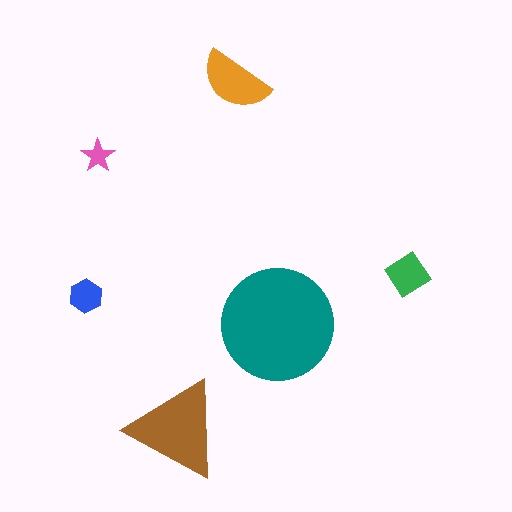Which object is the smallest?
The pink star.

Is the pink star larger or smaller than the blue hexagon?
Smaller.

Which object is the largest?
The teal circle.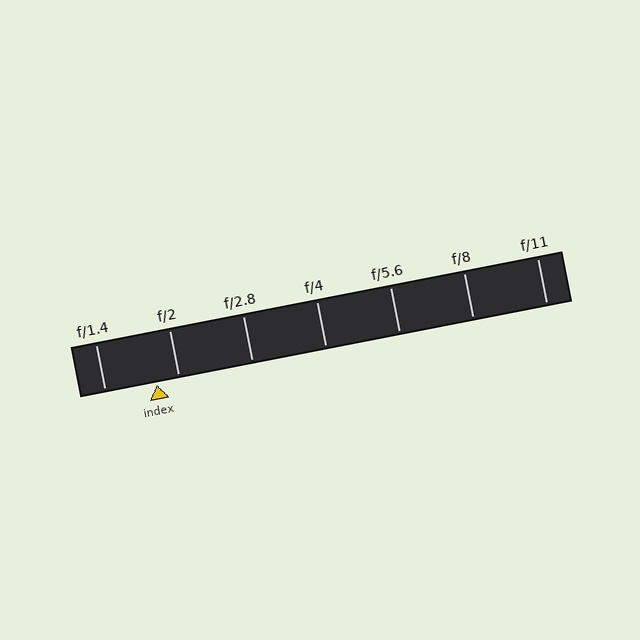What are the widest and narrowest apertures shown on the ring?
The widest aperture shown is f/1.4 and the narrowest is f/11.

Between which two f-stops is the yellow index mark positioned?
The index mark is between f/1.4 and f/2.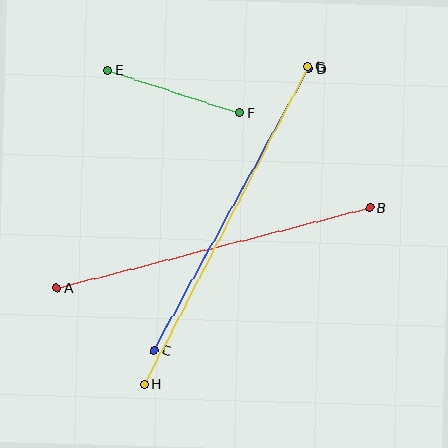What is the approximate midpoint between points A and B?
The midpoint is at approximately (214, 248) pixels.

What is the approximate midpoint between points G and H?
The midpoint is at approximately (226, 225) pixels.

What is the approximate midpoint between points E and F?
The midpoint is at approximately (174, 91) pixels.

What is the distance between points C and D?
The distance is approximately 322 pixels.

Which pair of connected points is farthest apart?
Points G and H are farthest apart.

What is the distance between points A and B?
The distance is approximately 323 pixels.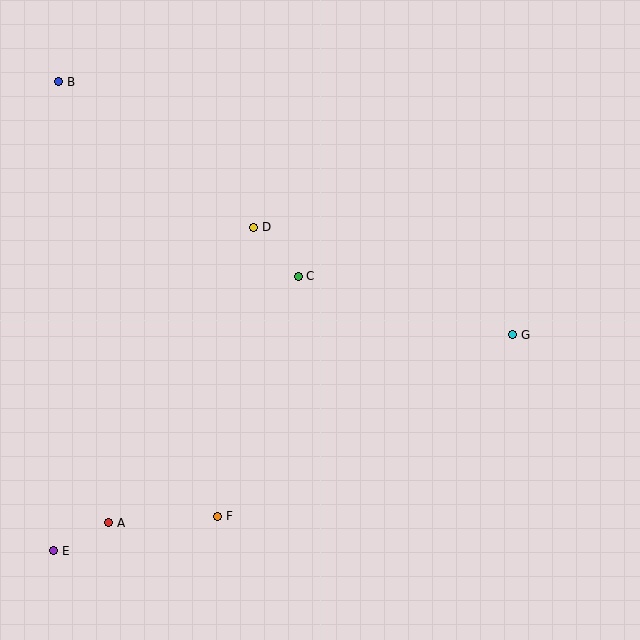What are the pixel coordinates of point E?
Point E is at (54, 551).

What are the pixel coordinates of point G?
Point G is at (513, 335).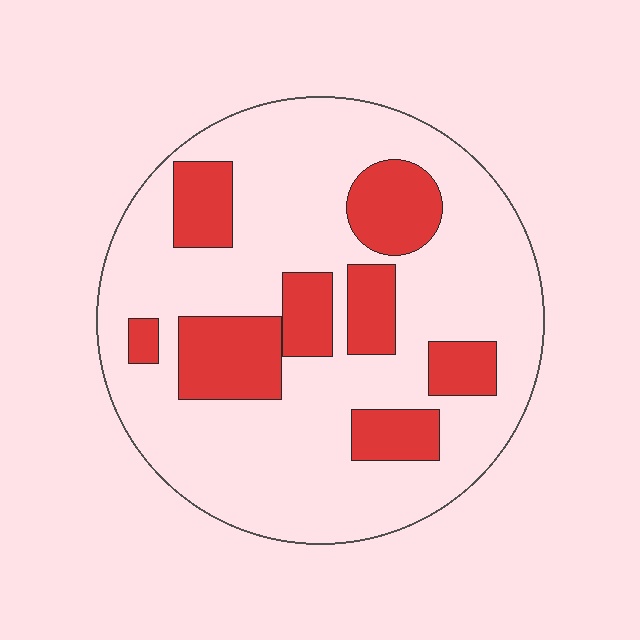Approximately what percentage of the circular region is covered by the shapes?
Approximately 25%.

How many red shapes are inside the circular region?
8.